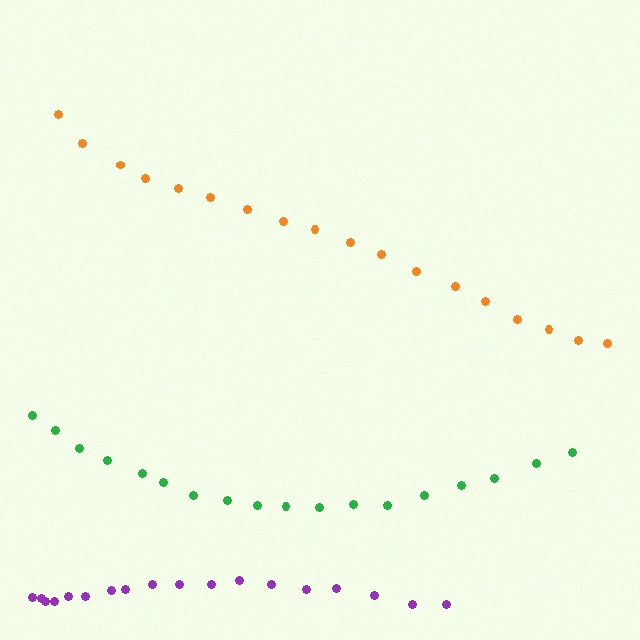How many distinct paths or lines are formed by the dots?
There are 3 distinct paths.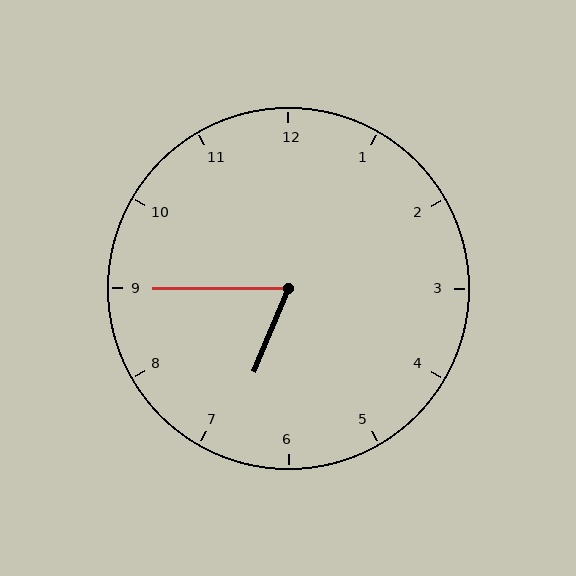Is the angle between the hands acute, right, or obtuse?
It is acute.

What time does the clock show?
6:45.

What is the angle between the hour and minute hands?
Approximately 68 degrees.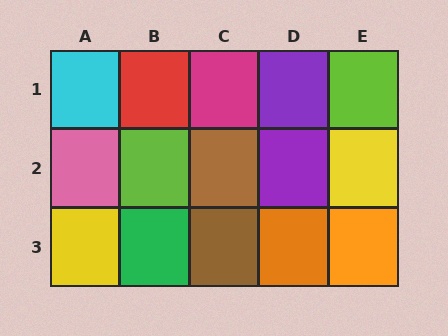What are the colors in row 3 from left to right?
Yellow, green, brown, orange, orange.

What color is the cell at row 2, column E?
Yellow.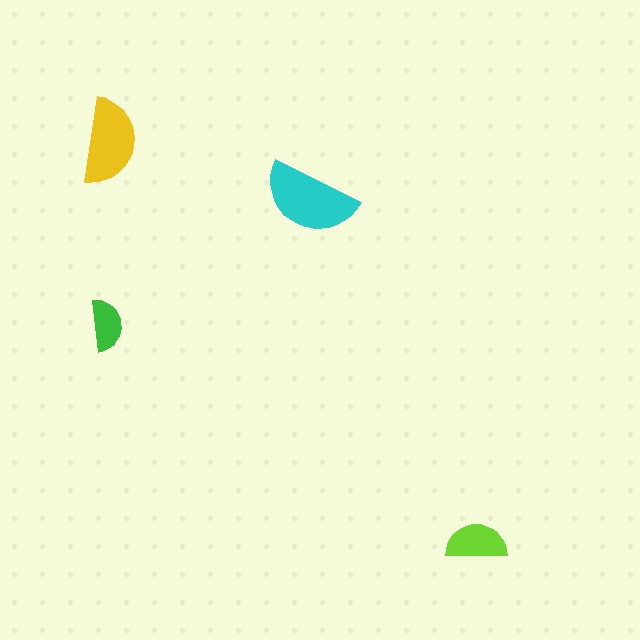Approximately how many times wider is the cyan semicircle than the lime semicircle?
About 1.5 times wider.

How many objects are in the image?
There are 4 objects in the image.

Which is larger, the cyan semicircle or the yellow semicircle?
The cyan one.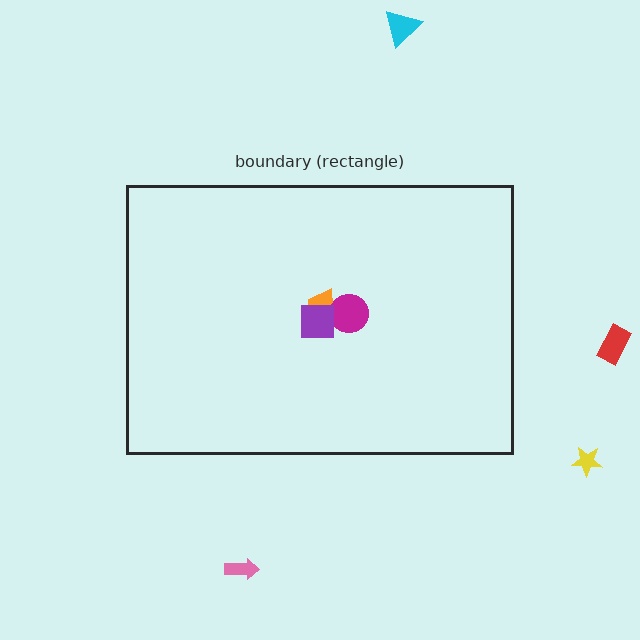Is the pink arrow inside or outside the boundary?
Outside.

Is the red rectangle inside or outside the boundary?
Outside.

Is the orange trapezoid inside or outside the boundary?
Inside.